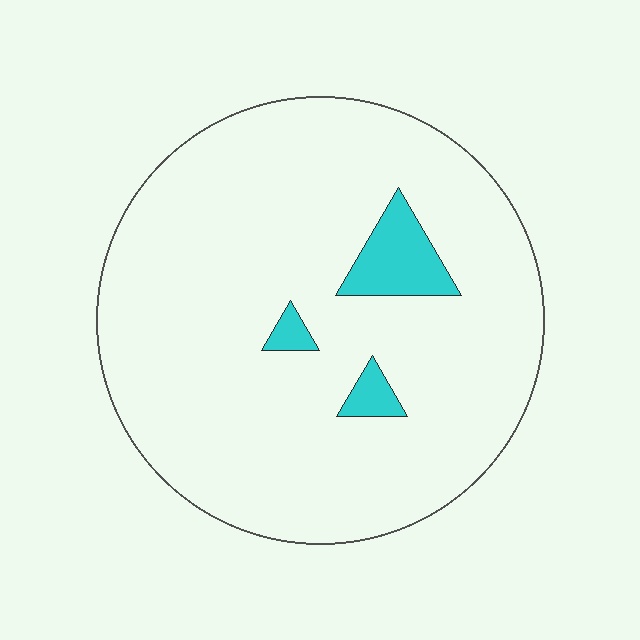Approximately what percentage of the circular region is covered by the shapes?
Approximately 5%.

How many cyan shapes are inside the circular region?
3.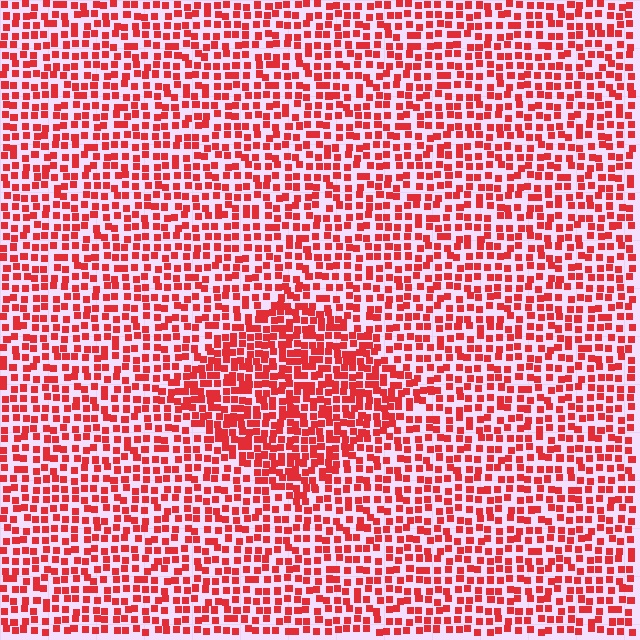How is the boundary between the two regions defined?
The boundary is defined by a change in element density (approximately 1.6x ratio). All elements are the same color, size, and shape.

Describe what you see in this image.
The image contains small red elements arranged at two different densities. A diamond-shaped region is visible where the elements are more densely packed than the surrounding area.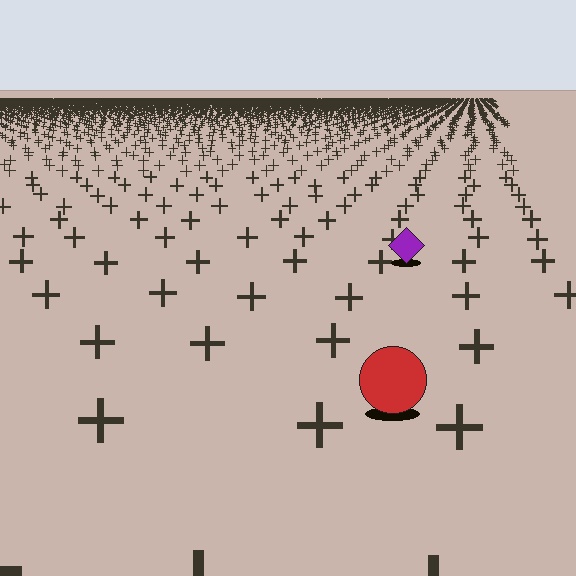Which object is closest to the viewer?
The red circle is closest. The texture marks near it are larger and more spread out.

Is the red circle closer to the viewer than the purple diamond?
Yes. The red circle is closer — you can tell from the texture gradient: the ground texture is coarser near it.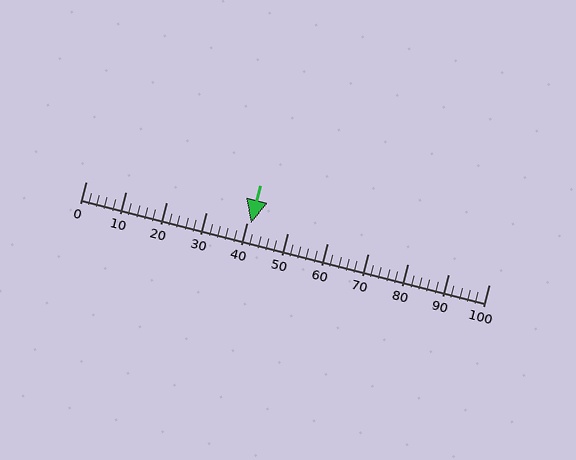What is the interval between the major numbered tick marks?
The major tick marks are spaced 10 units apart.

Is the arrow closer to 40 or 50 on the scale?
The arrow is closer to 40.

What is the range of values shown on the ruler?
The ruler shows values from 0 to 100.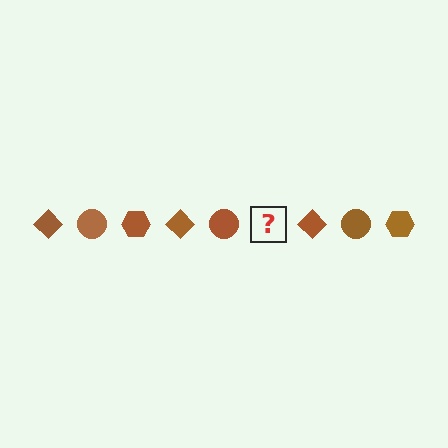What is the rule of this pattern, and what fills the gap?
The rule is that the pattern cycles through diamond, circle, hexagon shapes in brown. The gap should be filled with a brown hexagon.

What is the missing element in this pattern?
The missing element is a brown hexagon.